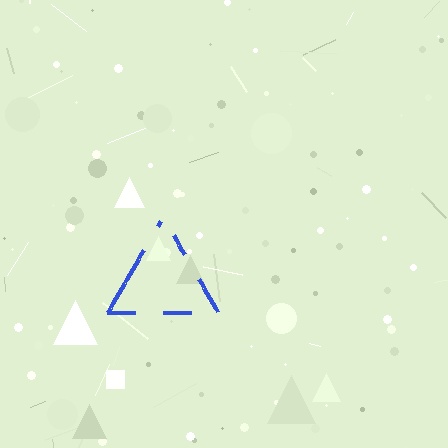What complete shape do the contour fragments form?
The contour fragments form a triangle.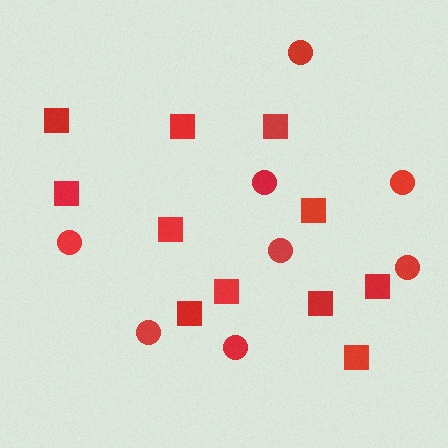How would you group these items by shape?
There are 2 groups: one group of squares (11) and one group of circles (8).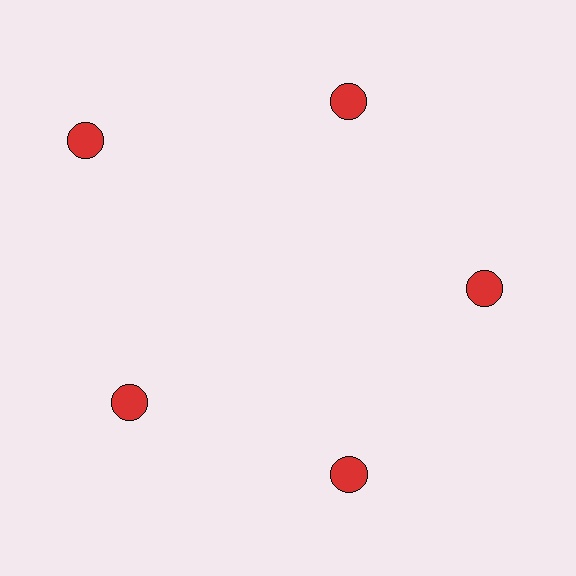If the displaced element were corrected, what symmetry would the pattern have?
It would have 5-fold rotational symmetry — the pattern would map onto itself every 72 degrees.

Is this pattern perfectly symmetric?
No. The 5 red circles are arranged in a ring, but one element near the 10 o'clock position is pushed outward from the center, breaking the 5-fold rotational symmetry.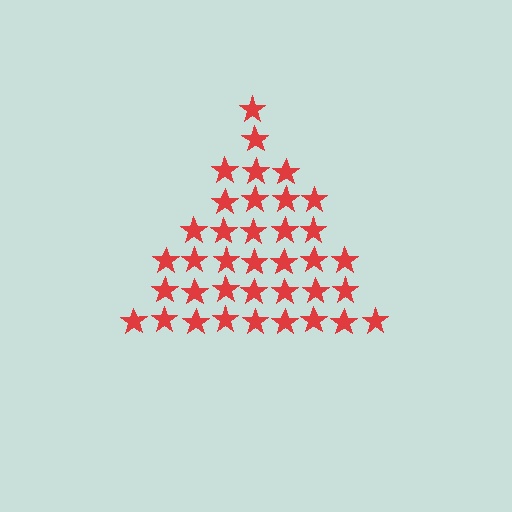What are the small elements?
The small elements are stars.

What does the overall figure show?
The overall figure shows a triangle.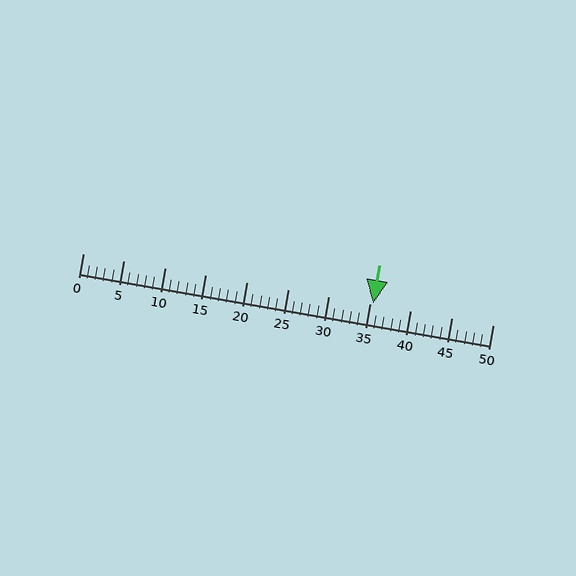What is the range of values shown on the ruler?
The ruler shows values from 0 to 50.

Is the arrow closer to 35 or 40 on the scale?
The arrow is closer to 35.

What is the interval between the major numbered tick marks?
The major tick marks are spaced 5 units apart.